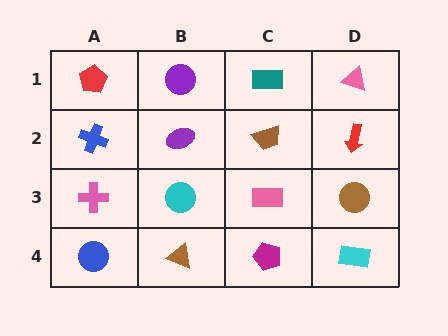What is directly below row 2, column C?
A pink rectangle.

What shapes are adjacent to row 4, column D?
A brown circle (row 3, column D), a magenta pentagon (row 4, column C).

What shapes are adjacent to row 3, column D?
A red arrow (row 2, column D), a cyan rectangle (row 4, column D), a pink rectangle (row 3, column C).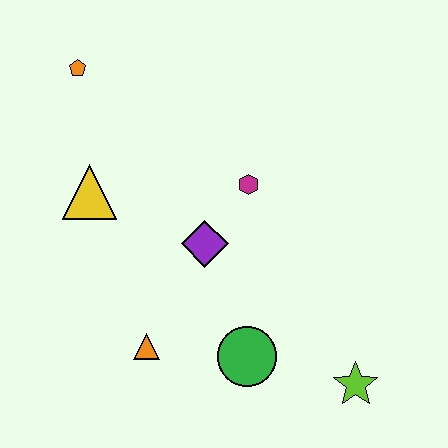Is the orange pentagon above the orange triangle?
Yes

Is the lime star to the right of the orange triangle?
Yes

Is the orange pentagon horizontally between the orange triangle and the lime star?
No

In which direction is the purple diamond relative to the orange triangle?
The purple diamond is above the orange triangle.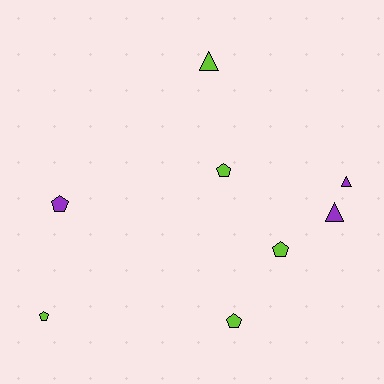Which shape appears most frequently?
Pentagon, with 5 objects.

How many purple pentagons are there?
There is 1 purple pentagon.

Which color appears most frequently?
Lime, with 5 objects.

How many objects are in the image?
There are 8 objects.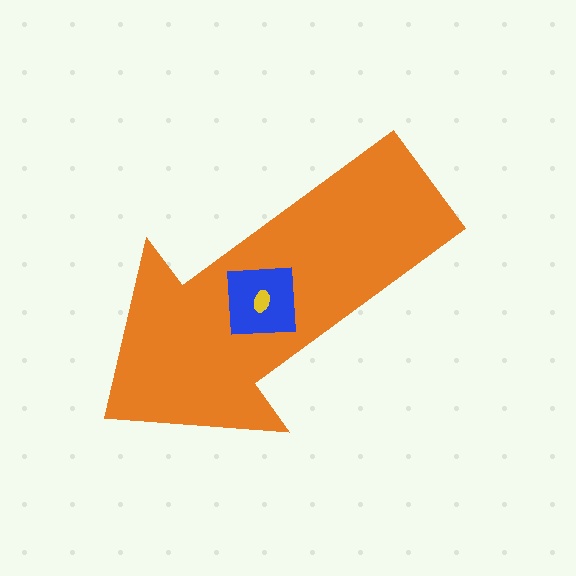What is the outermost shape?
The orange arrow.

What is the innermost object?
The yellow ellipse.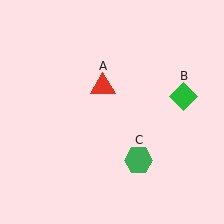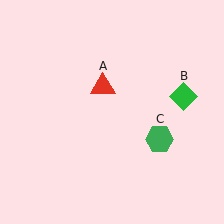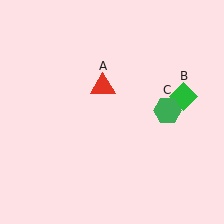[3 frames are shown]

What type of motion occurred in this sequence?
The green hexagon (object C) rotated counterclockwise around the center of the scene.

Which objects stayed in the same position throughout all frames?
Red triangle (object A) and green diamond (object B) remained stationary.